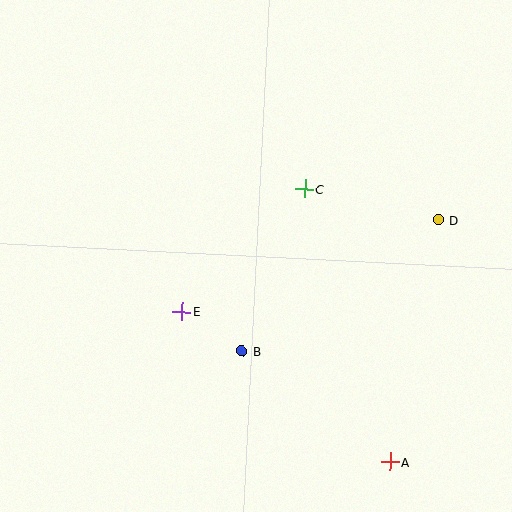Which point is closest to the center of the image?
Point C at (305, 189) is closest to the center.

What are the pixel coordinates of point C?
Point C is at (305, 189).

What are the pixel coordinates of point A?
Point A is at (390, 462).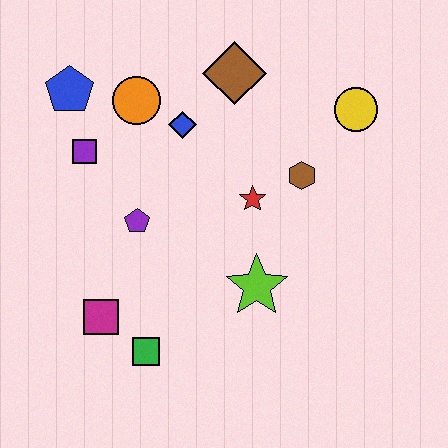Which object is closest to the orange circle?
The blue diamond is closest to the orange circle.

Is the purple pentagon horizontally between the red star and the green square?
No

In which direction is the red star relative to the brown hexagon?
The red star is to the left of the brown hexagon.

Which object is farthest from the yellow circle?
The magenta square is farthest from the yellow circle.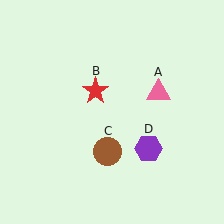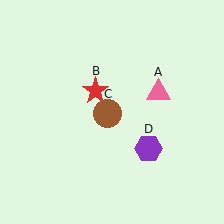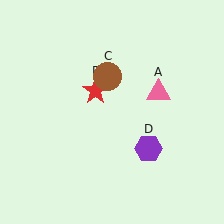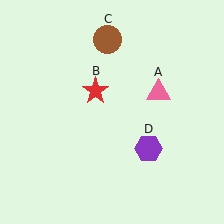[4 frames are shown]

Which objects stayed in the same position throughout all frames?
Pink triangle (object A) and red star (object B) and purple hexagon (object D) remained stationary.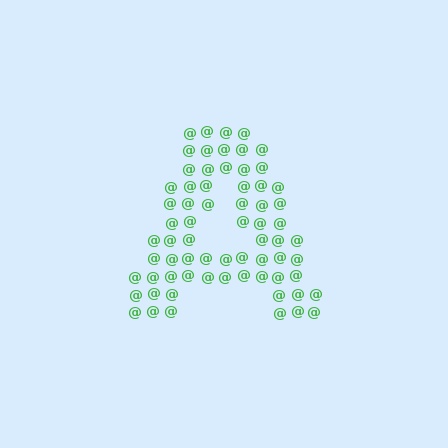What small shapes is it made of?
It is made of small at signs.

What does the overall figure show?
The overall figure shows the letter A.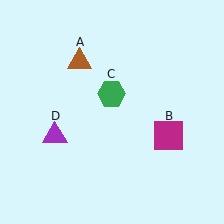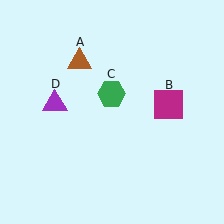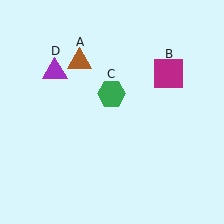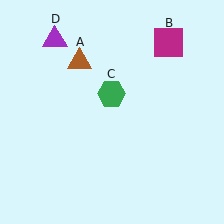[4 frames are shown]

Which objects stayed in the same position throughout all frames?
Brown triangle (object A) and green hexagon (object C) remained stationary.